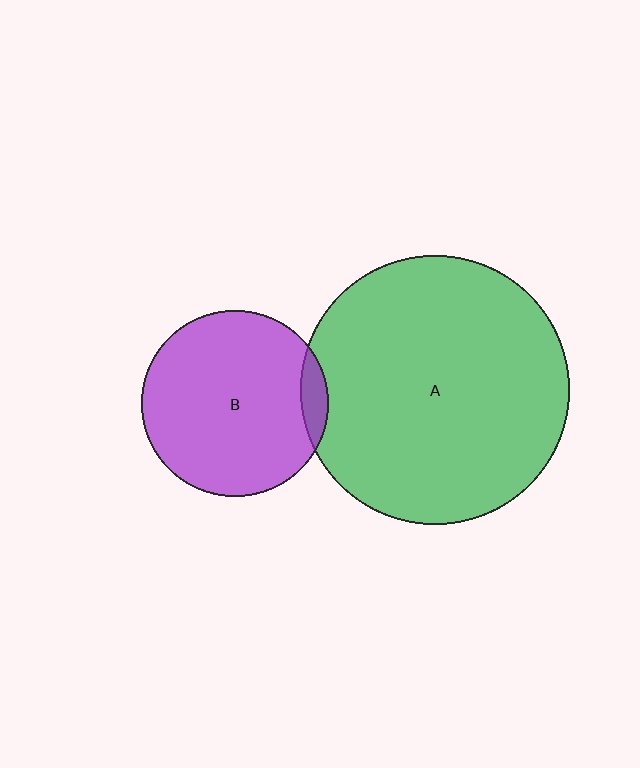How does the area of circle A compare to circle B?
Approximately 2.1 times.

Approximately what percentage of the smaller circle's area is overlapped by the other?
Approximately 5%.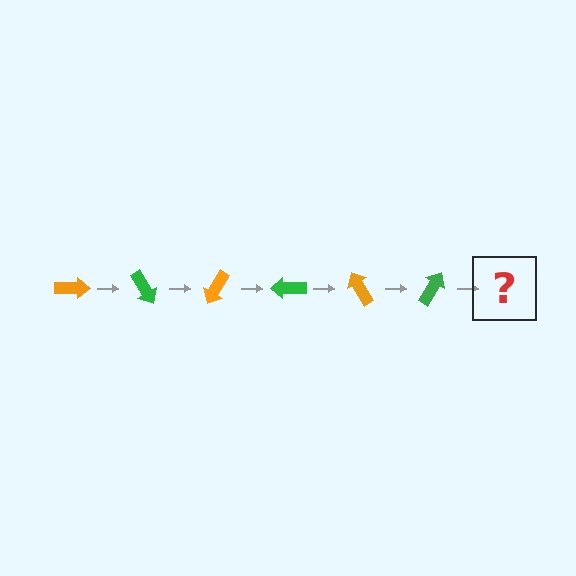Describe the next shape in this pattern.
It should be an orange arrow, rotated 360 degrees from the start.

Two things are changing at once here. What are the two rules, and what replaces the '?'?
The two rules are that it rotates 60 degrees each step and the color cycles through orange and green. The '?' should be an orange arrow, rotated 360 degrees from the start.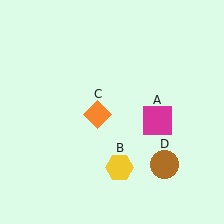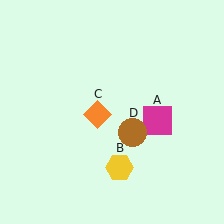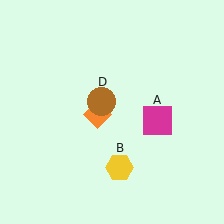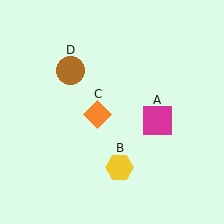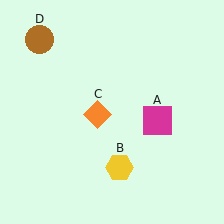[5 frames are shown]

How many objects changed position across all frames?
1 object changed position: brown circle (object D).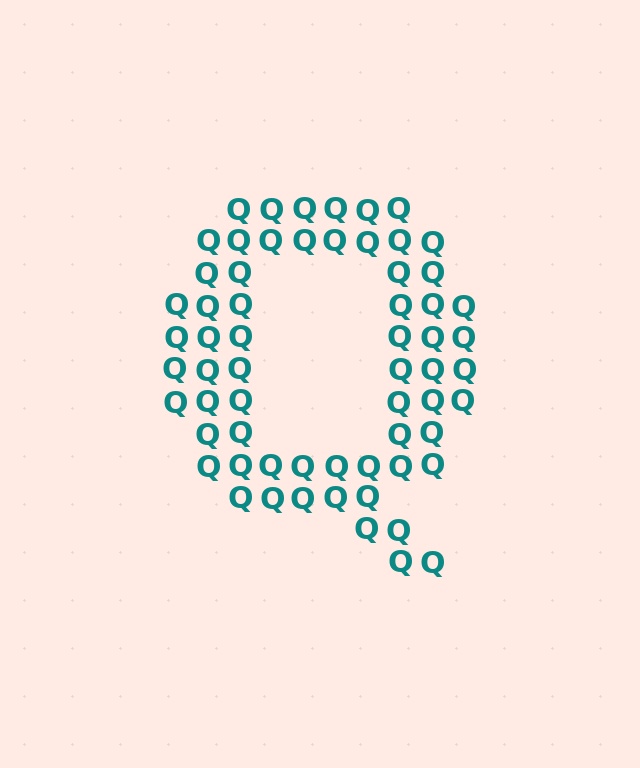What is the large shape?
The large shape is the letter Q.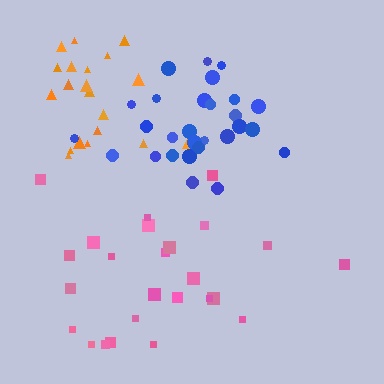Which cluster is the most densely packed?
Blue.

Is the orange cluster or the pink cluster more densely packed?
Orange.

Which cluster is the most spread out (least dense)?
Pink.